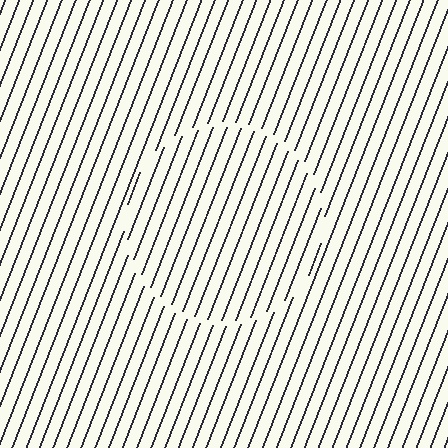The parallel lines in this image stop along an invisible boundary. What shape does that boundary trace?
An illusory circle. The interior of the shape contains the same grating, shifted by half a period — the contour is defined by the phase discontinuity where line-ends from the inner and outer gratings abut.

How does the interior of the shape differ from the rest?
The interior of the shape contains the same grating, shifted by half a period — the contour is defined by the phase discontinuity where line-ends from the inner and outer gratings abut.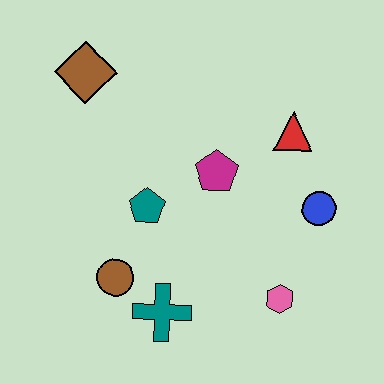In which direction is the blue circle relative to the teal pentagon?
The blue circle is to the right of the teal pentagon.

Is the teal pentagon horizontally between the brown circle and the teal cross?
Yes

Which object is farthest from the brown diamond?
The pink hexagon is farthest from the brown diamond.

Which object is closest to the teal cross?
The brown circle is closest to the teal cross.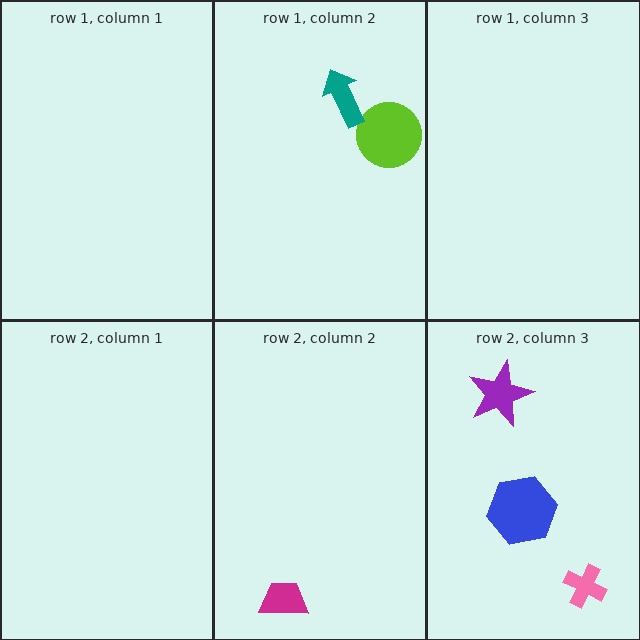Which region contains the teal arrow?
The row 1, column 2 region.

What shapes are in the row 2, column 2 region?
The magenta trapezoid.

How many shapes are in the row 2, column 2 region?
1.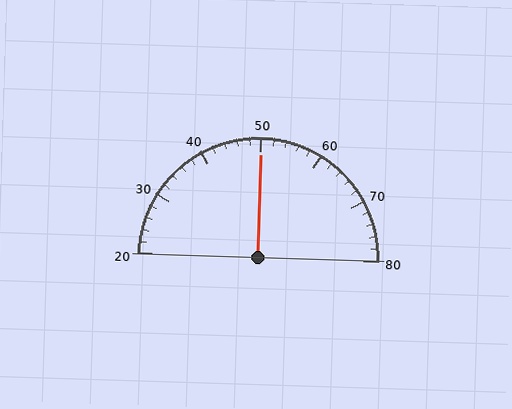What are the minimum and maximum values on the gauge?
The gauge ranges from 20 to 80.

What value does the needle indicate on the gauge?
The needle indicates approximately 50.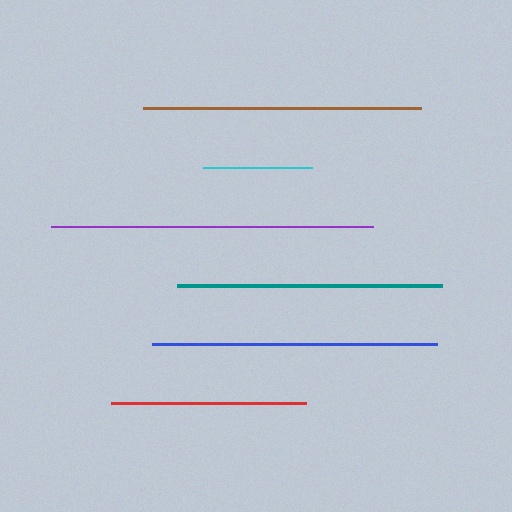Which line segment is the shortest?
The cyan line is the shortest at approximately 109 pixels.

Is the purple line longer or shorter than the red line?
The purple line is longer than the red line.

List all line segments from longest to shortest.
From longest to shortest: purple, blue, brown, teal, red, cyan.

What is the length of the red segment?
The red segment is approximately 195 pixels long.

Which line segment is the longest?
The purple line is the longest at approximately 322 pixels.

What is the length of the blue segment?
The blue segment is approximately 285 pixels long.